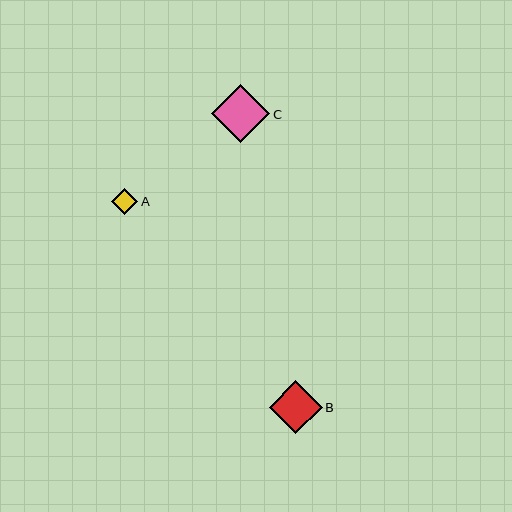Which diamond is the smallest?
Diamond A is the smallest with a size of approximately 26 pixels.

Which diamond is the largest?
Diamond C is the largest with a size of approximately 58 pixels.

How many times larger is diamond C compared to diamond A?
Diamond C is approximately 2.2 times the size of diamond A.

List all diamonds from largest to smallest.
From largest to smallest: C, B, A.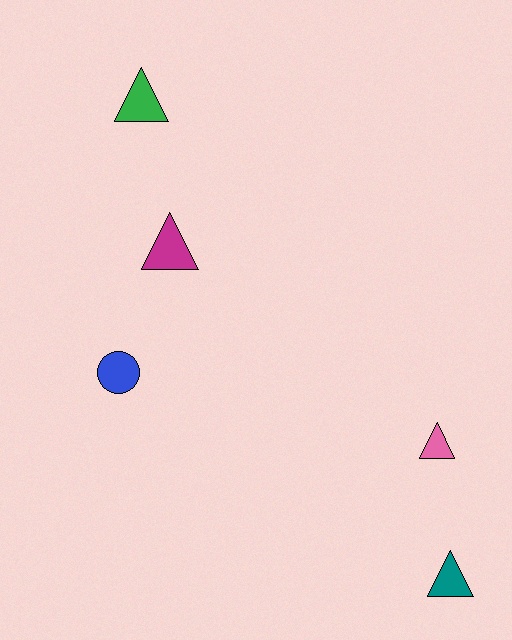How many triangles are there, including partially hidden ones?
There are 4 triangles.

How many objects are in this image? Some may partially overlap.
There are 5 objects.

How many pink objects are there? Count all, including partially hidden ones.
There is 1 pink object.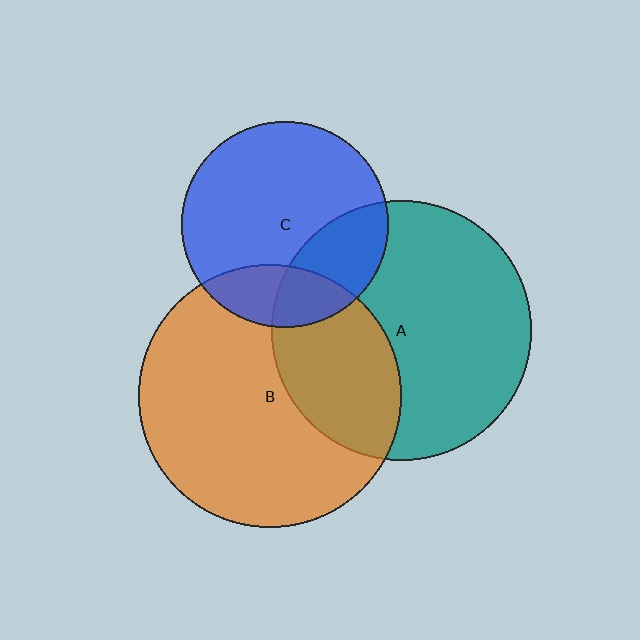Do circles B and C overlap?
Yes.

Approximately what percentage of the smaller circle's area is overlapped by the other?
Approximately 20%.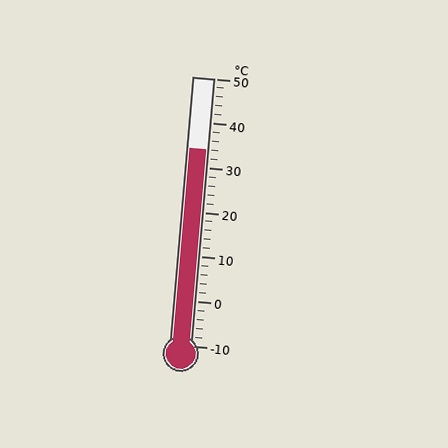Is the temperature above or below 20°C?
The temperature is above 20°C.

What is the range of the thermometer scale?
The thermometer scale ranges from -10°C to 50°C.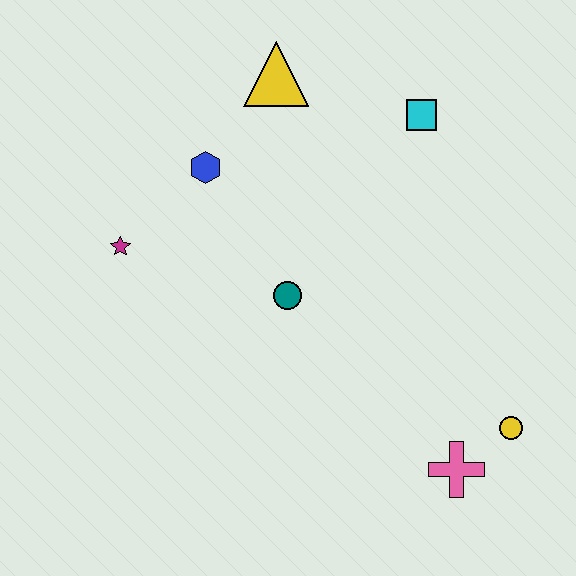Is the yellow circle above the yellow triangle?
No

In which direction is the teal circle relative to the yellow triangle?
The teal circle is below the yellow triangle.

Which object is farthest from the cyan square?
The pink cross is farthest from the cyan square.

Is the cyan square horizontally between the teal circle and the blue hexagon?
No